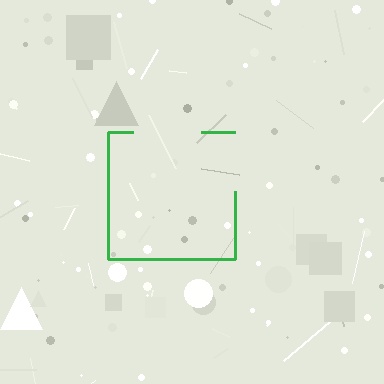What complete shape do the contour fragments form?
The contour fragments form a square.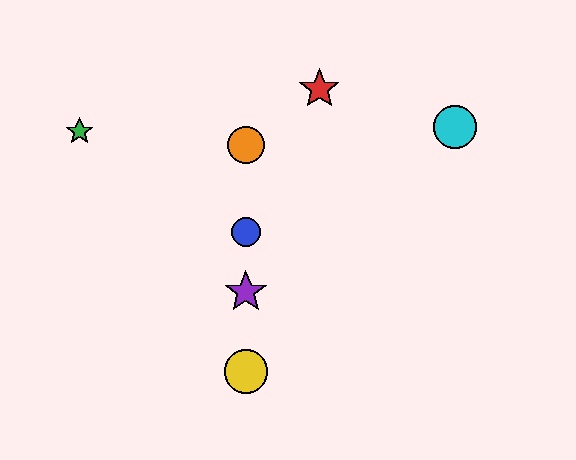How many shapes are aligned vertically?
4 shapes (the blue circle, the yellow circle, the purple star, the orange circle) are aligned vertically.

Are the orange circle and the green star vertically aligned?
No, the orange circle is at x≈246 and the green star is at x≈80.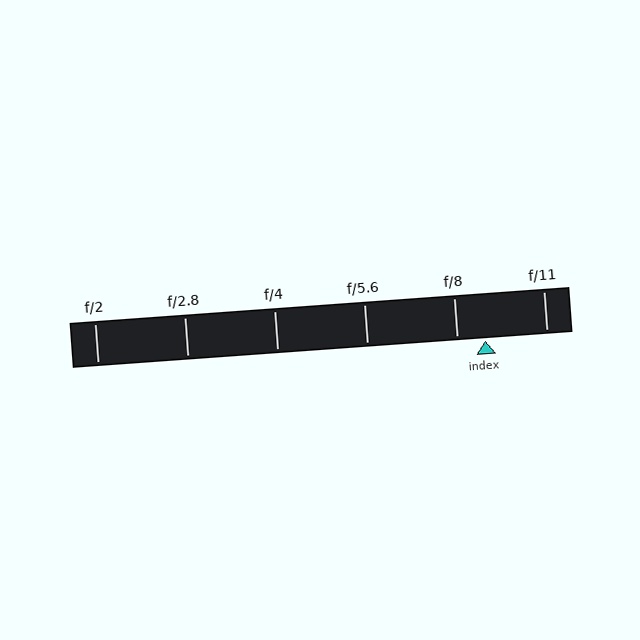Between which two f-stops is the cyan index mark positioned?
The index mark is between f/8 and f/11.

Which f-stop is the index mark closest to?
The index mark is closest to f/8.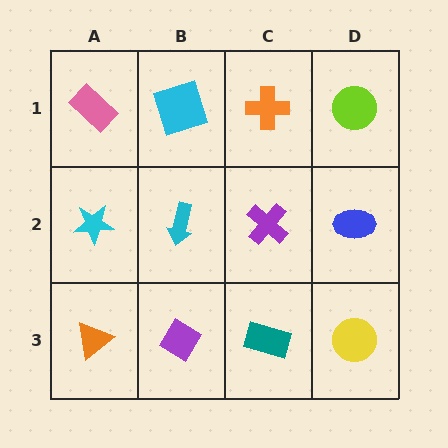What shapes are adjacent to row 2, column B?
A cyan square (row 1, column B), a purple diamond (row 3, column B), a cyan star (row 2, column A), a purple cross (row 2, column C).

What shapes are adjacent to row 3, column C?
A purple cross (row 2, column C), a purple diamond (row 3, column B), a yellow circle (row 3, column D).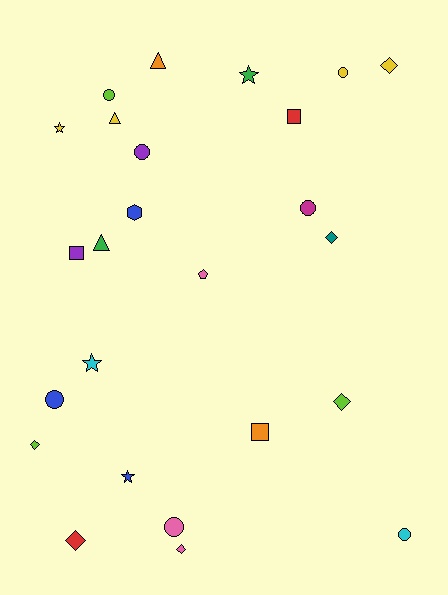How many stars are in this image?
There are 4 stars.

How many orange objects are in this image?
There are 2 orange objects.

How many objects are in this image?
There are 25 objects.